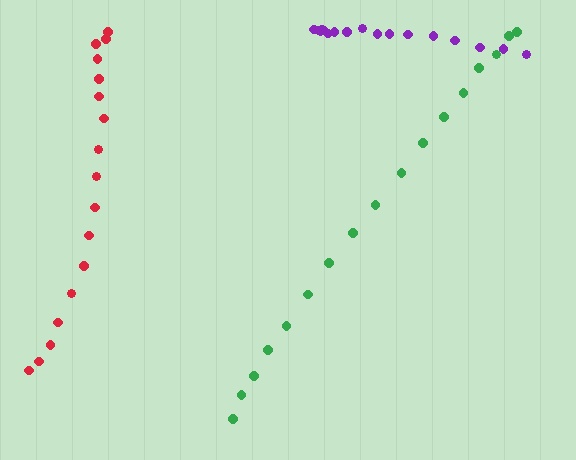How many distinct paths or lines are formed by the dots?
There are 3 distinct paths.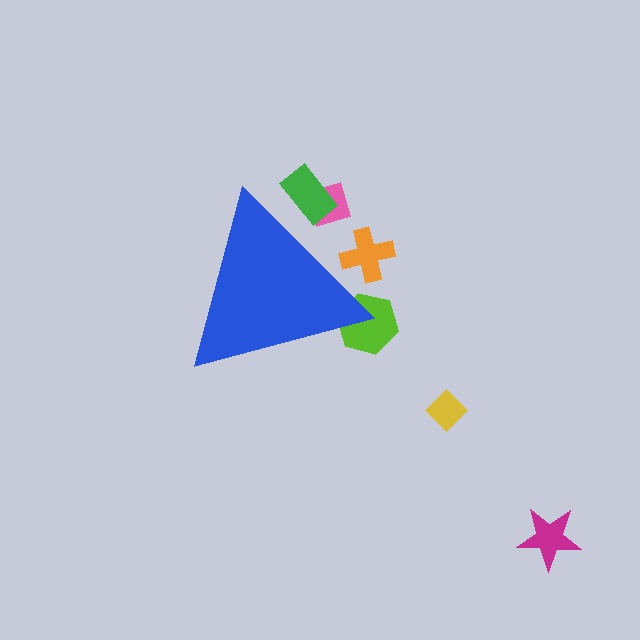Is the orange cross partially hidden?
Yes, the orange cross is partially hidden behind the blue triangle.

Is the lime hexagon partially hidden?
Yes, the lime hexagon is partially hidden behind the blue triangle.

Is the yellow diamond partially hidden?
No, the yellow diamond is fully visible.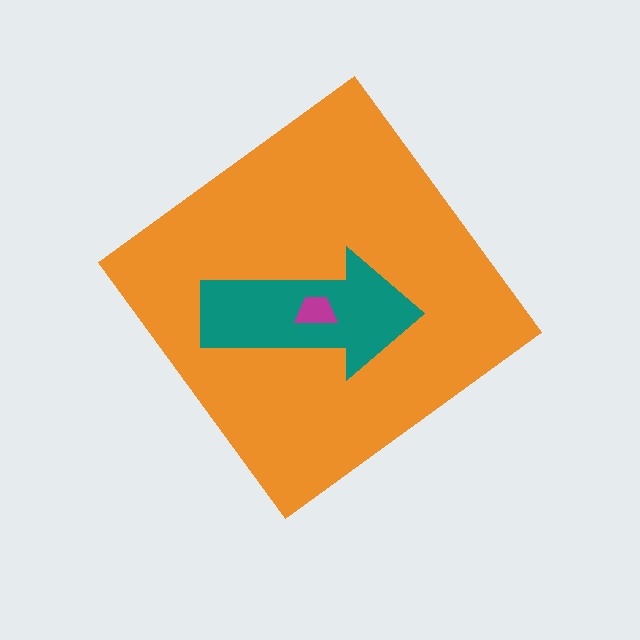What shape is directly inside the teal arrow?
The magenta trapezoid.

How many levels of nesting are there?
3.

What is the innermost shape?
The magenta trapezoid.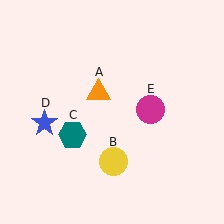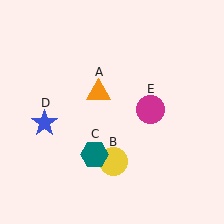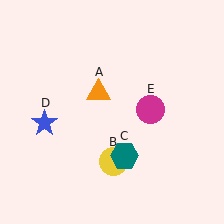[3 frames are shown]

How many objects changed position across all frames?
1 object changed position: teal hexagon (object C).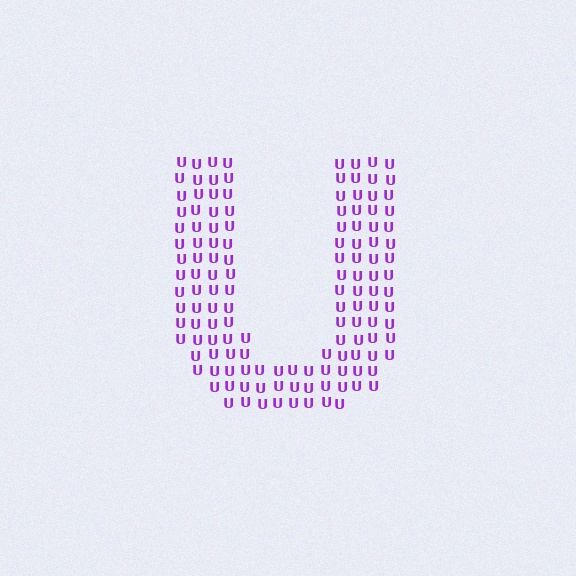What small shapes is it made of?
It is made of small letter U's.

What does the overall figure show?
The overall figure shows the letter U.